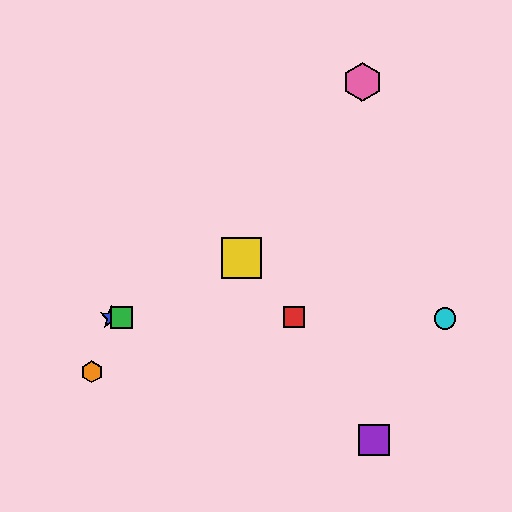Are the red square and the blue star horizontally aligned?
Yes, both are at y≈317.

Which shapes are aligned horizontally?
The red square, the blue star, the green square, the cyan circle are aligned horizontally.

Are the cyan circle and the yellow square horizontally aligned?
No, the cyan circle is at y≈318 and the yellow square is at y≈258.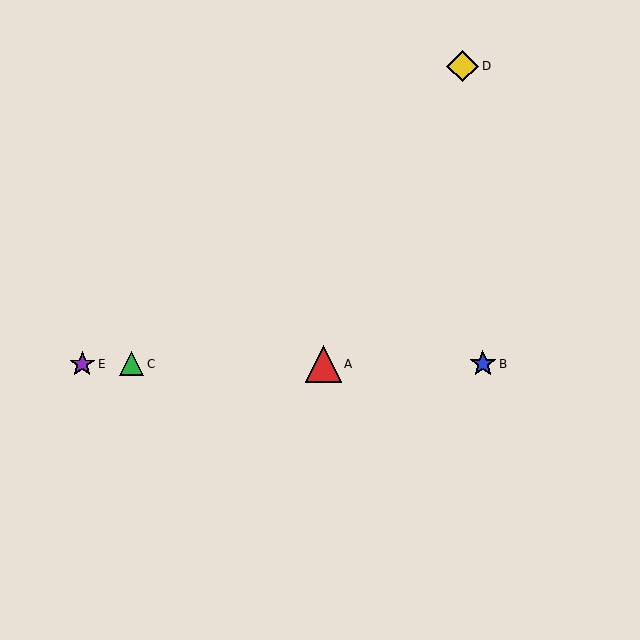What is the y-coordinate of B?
Object B is at y≈364.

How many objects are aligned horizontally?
4 objects (A, B, C, E) are aligned horizontally.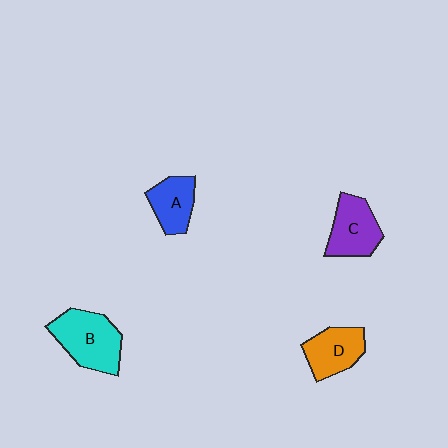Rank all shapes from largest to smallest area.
From largest to smallest: B (cyan), C (purple), D (orange), A (blue).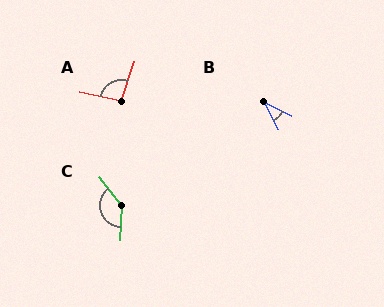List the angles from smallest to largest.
B (36°), A (95°), C (140°).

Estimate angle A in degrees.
Approximately 95 degrees.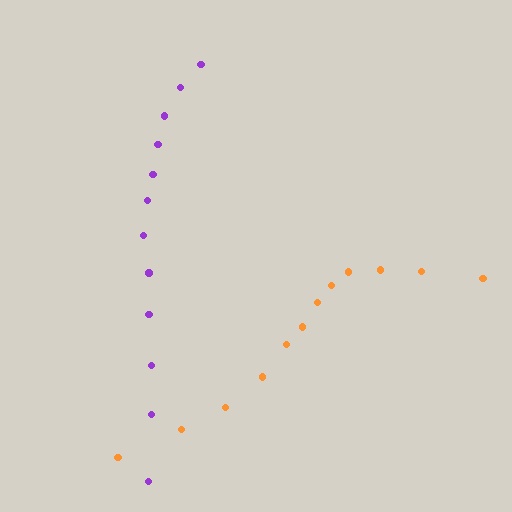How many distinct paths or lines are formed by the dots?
There are 2 distinct paths.